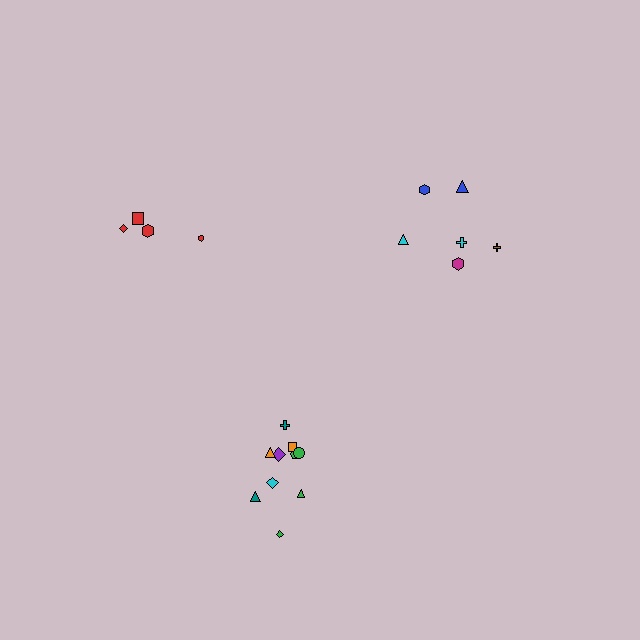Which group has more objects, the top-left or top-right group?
The top-right group.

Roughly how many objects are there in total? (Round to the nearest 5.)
Roughly 20 objects in total.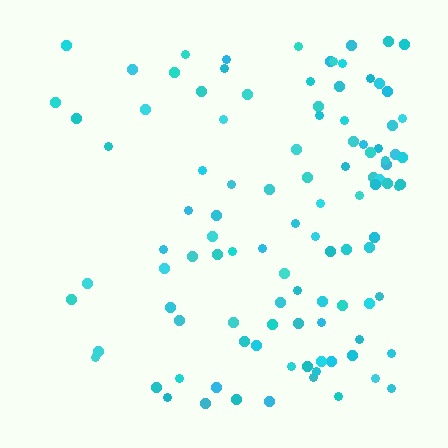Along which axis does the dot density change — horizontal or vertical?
Horizontal.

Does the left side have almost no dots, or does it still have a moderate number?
Still a moderate number, just noticeably fewer than the right.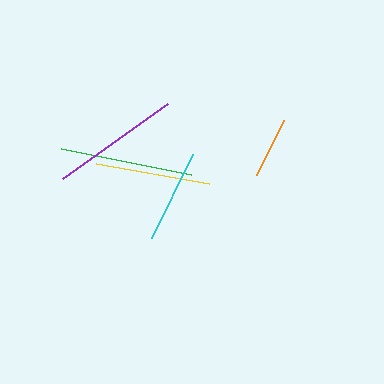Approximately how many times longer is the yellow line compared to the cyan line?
The yellow line is approximately 1.2 times the length of the cyan line.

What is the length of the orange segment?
The orange segment is approximately 61 pixels long.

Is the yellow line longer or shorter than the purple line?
The purple line is longer than the yellow line.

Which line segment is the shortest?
The orange line is the shortest at approximately 61 pixels.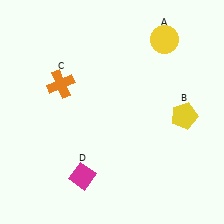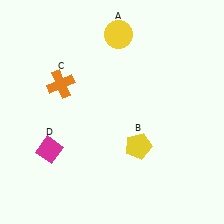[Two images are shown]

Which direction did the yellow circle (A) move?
The yellow circle (A) moved left.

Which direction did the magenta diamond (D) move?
The magenta diamond (D) moved left.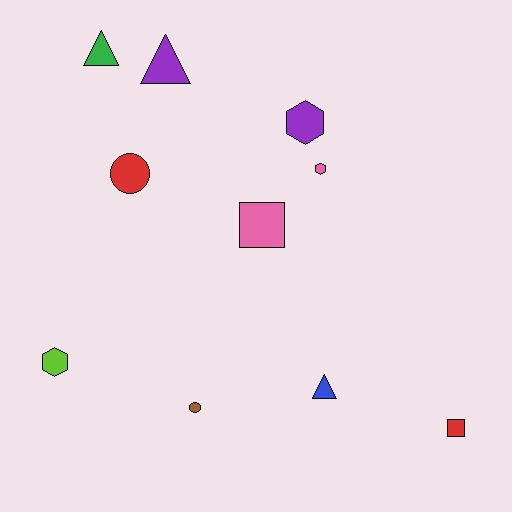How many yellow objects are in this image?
There are no yellow objects.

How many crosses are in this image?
There are no crosses.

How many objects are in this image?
There are 10 objects.